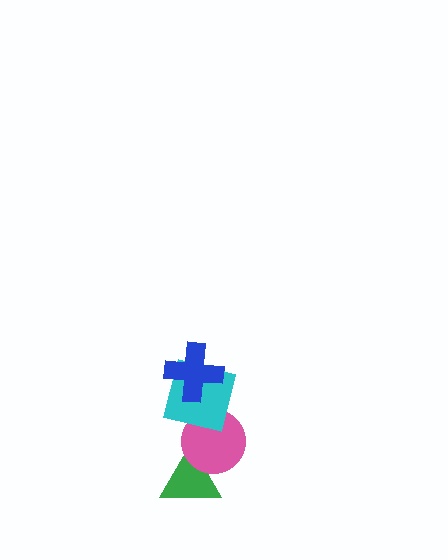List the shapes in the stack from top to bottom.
From top to bottom: the blue cross, the cyan square, the pink circle, the green triangle.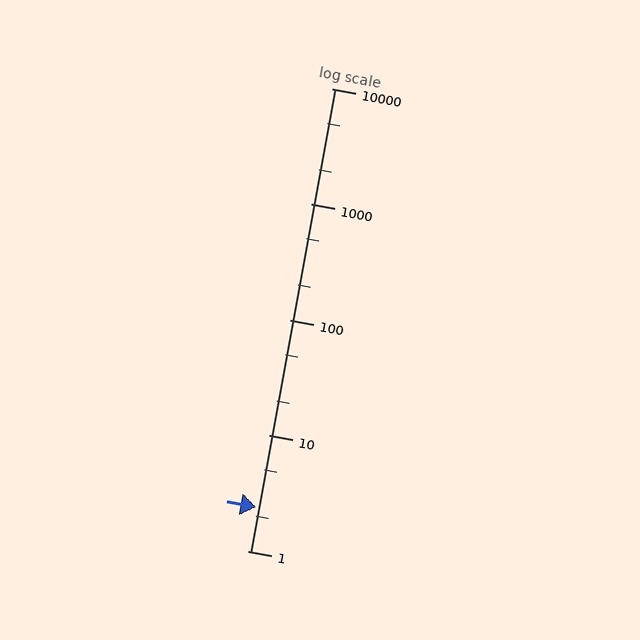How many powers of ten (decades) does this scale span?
The scale spans 4 decades, from 1 to 10000.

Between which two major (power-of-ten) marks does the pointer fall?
The pointer is between 1 and 10.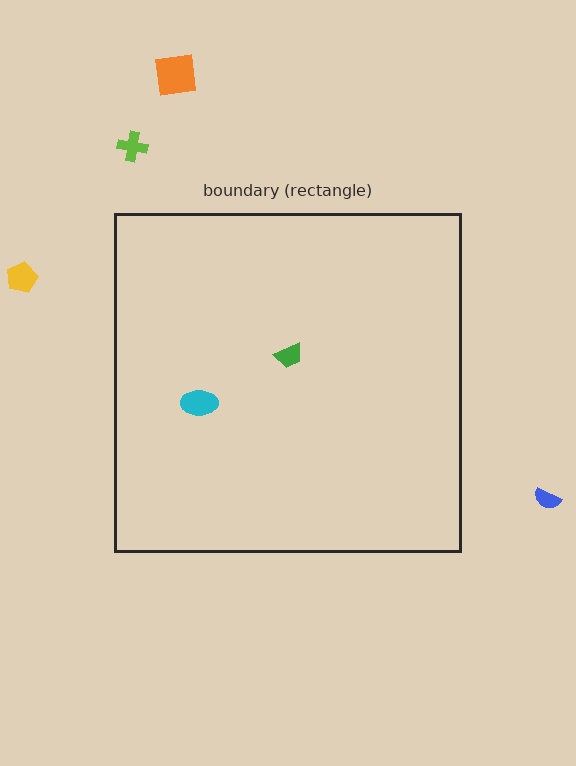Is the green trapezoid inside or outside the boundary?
Inside.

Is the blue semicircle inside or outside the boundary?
Outside.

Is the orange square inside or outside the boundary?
Outside.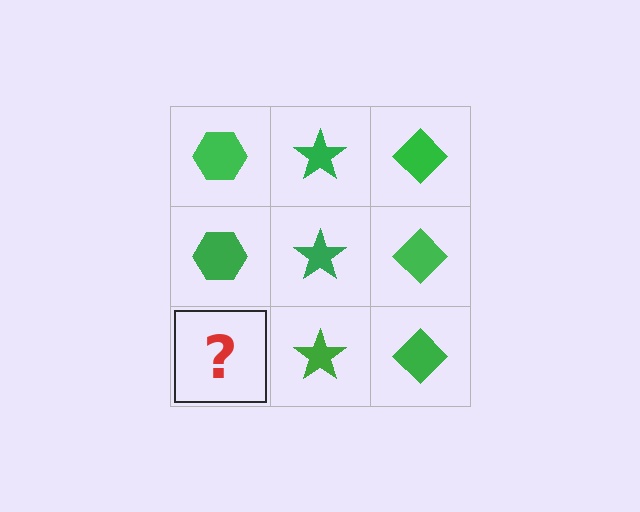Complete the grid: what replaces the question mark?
The question mark should be replaced with a green hexagon.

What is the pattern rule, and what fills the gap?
The rule is that each column has a consistent shape. The gap should be filled with a green hexagon.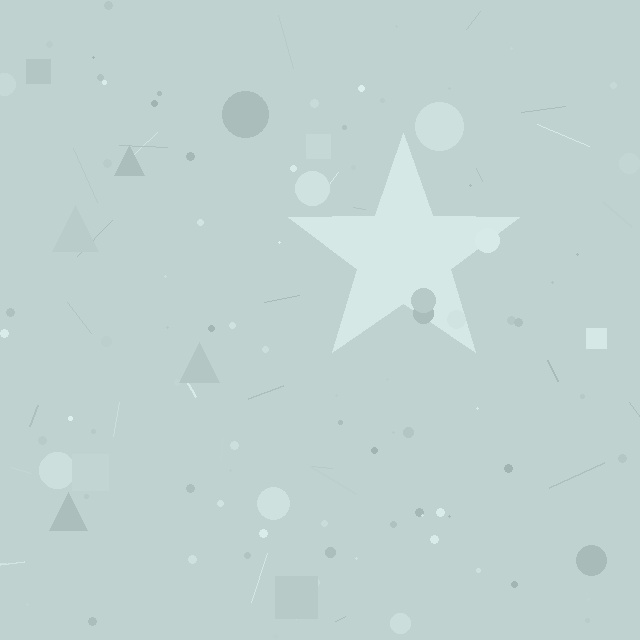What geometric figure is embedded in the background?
A star is embedded in the background.